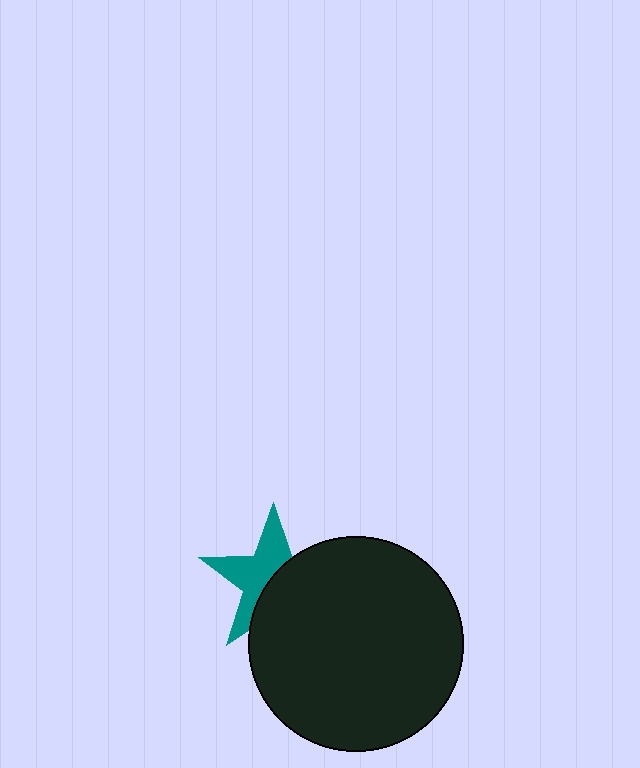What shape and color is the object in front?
The object in front is a black circle.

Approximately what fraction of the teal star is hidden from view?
Roughly 50% of the teal star is hidden behind the black circle.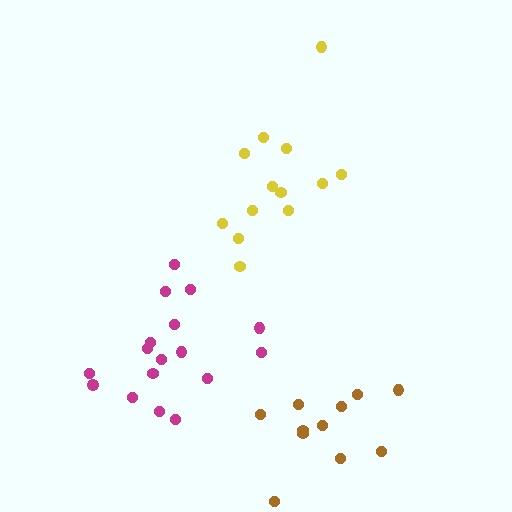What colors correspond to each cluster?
The clusters are colored: yellow, brown, magenta.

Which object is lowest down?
The brown cluster is bottommost.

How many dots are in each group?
Group 1: 13 dots, Group 2: 11 dots, Group 3: 17 dots (41 total).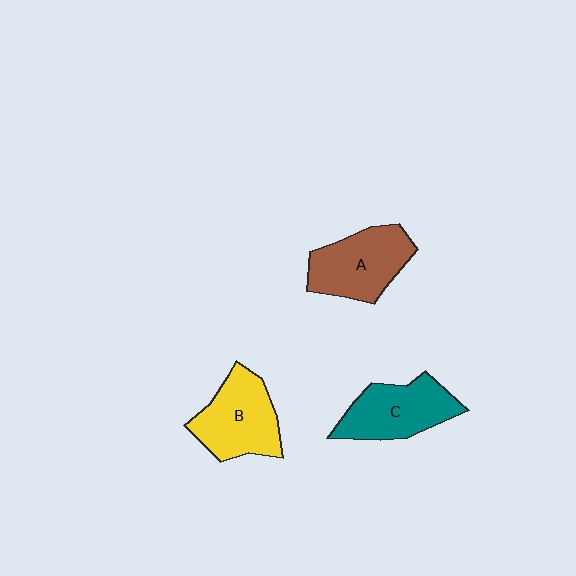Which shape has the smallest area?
Shape C (teal).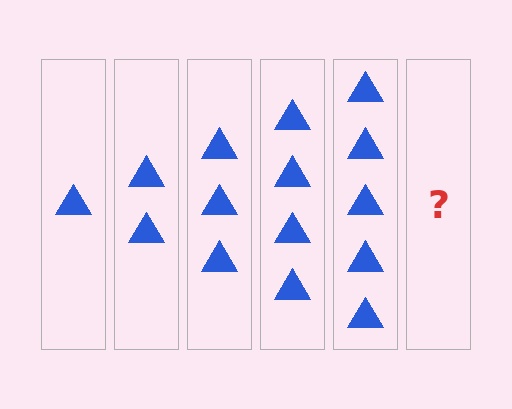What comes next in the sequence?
The next element should be 6 triangles.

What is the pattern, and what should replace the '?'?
The pattern is that each step adds one more triangle. The '?' should be 6 triangles.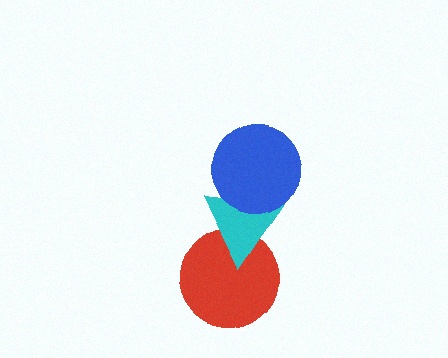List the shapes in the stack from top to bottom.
From top to bottom: the blue circle, the cyan triangle, the red circle.